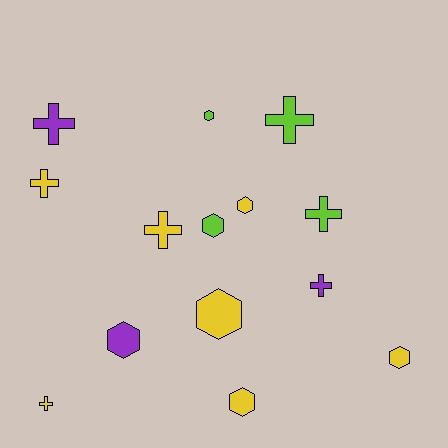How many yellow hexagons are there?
There are 4 yellow hexagons.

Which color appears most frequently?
Yellow, with 7 objects.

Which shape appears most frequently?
Hexagon, with 7 objects.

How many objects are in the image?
There are 14 objects.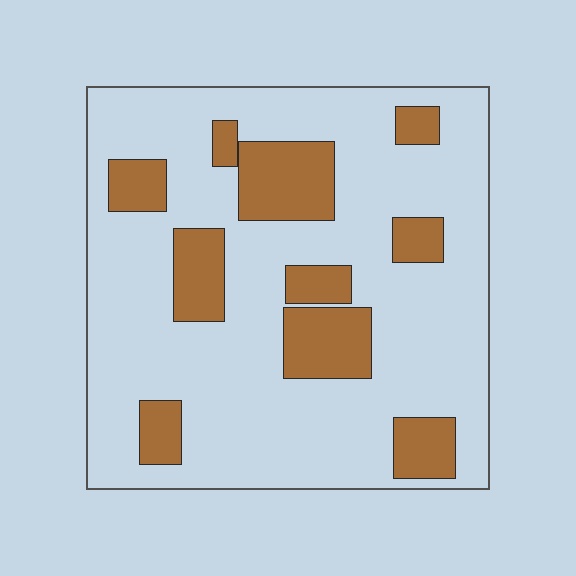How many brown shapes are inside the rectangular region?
10.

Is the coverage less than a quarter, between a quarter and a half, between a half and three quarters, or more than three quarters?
Less than a quarter.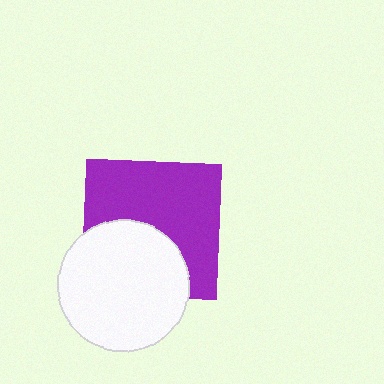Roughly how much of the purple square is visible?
About half of it is visible (roughly 61%).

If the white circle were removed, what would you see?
You would see the complete purple square.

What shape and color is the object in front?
The object in front is a white circle.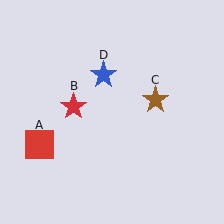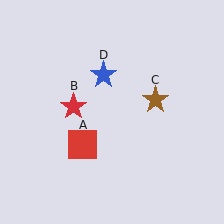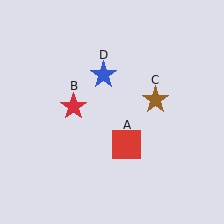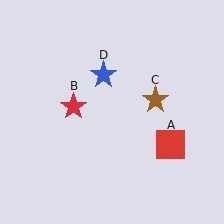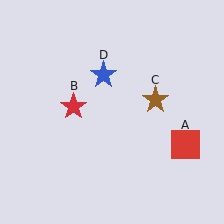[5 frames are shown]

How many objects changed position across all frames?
1 object changed position: red square (object A).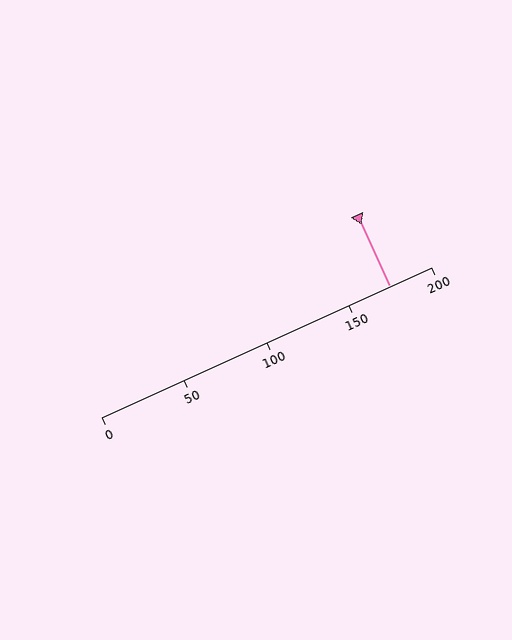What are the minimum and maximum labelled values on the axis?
The axis runs from 0 to 200.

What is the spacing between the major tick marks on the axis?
The major ticks are spaced 50 apart.